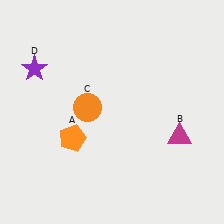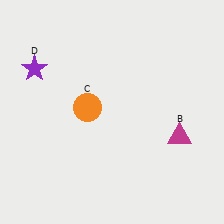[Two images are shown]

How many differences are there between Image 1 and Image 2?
There is 1 difference between the two images.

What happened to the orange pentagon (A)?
The orange pentagon (A) was removed in Image 2. It was in the bottom-left area of Image 1.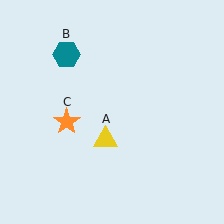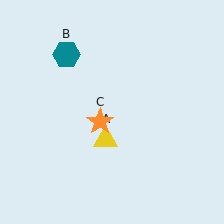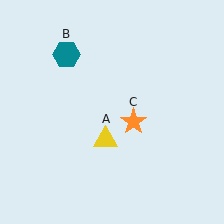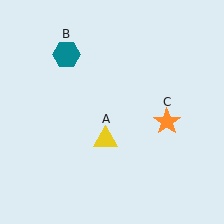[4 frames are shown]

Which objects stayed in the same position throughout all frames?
Yellow triangle (object A) and teal hexagon (object B) remained stationary.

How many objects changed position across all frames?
1 object changed position: orange star (object C).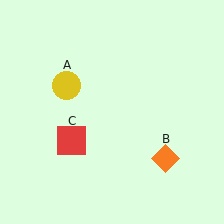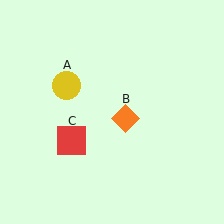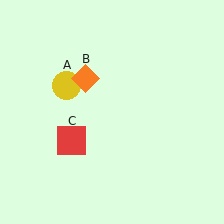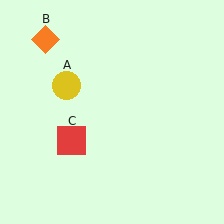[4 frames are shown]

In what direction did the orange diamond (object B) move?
The orange diamond (object B) moved up and to the left.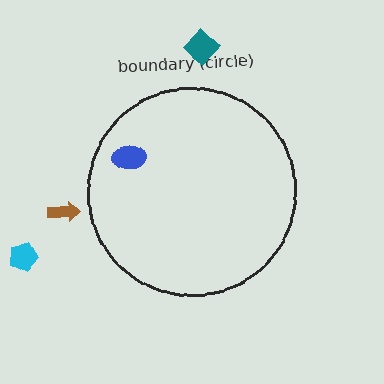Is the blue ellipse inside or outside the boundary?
Inside.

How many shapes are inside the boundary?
1 inside, 3 outside.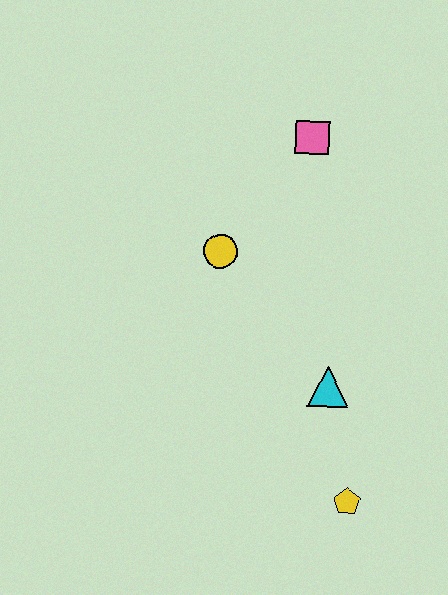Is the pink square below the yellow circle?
No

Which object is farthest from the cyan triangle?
The pink square is farthest from the cyan triangle.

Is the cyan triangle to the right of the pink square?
Yes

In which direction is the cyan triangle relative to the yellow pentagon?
The cyan triangle is above the yellow pentagon.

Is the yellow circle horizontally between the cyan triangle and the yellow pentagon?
No